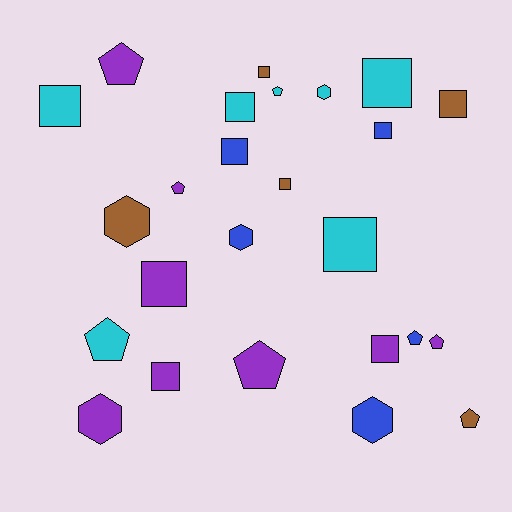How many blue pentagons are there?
There is 1 blue pentagon.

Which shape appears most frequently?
Square, with 12 objects.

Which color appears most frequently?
Purple, with 8 objects.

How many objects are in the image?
There are 25 objects.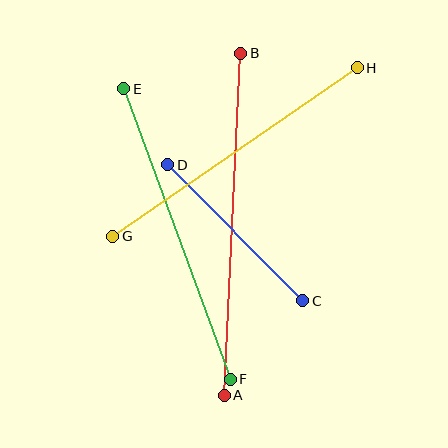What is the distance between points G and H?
The distance is approximately 297 pixels.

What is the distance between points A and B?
The distance is approximately 342 pixels.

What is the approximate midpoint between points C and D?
The midpoint is at approximately (235, 233) pixels.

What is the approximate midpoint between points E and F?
The midpoint is at approximately (177, 234) pixels.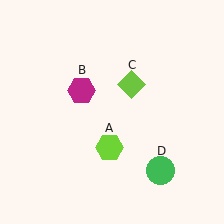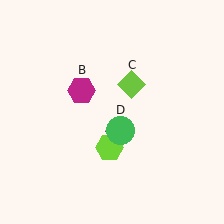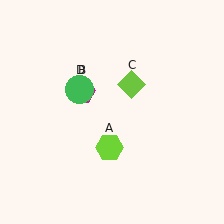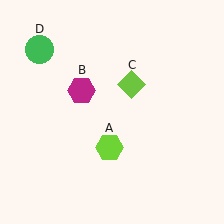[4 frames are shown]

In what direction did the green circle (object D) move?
The green circle (object D) moved up and to the left.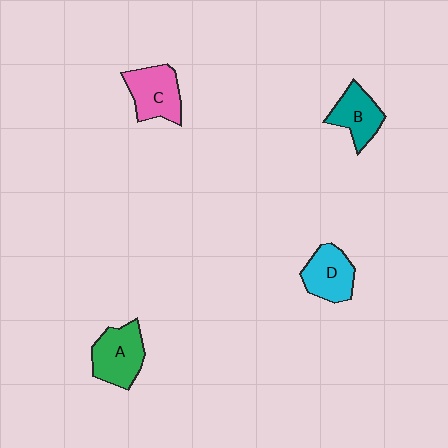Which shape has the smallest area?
Shape B (teal).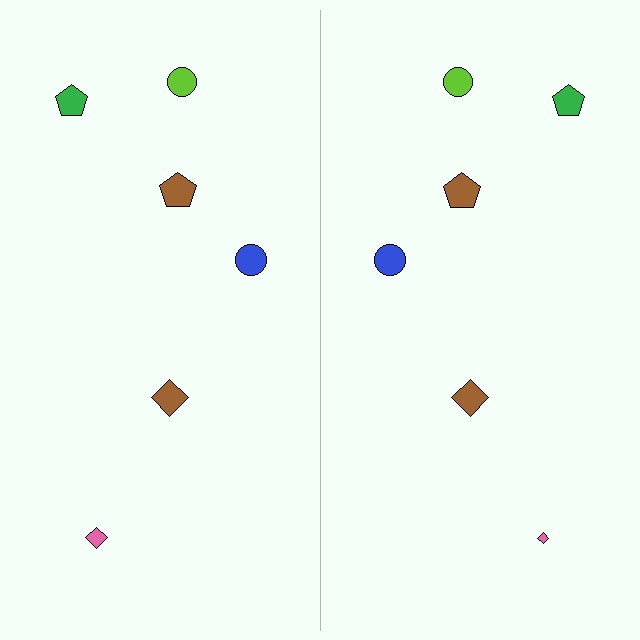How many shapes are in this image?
There are 12 shapes in this image.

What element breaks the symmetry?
The pink diamond on the right side has a different size than its mirror counterpart.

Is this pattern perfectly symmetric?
No, the pattern is not perfectly symmetric. The pink diamond on the right side has a different size than its mirror counterpart.